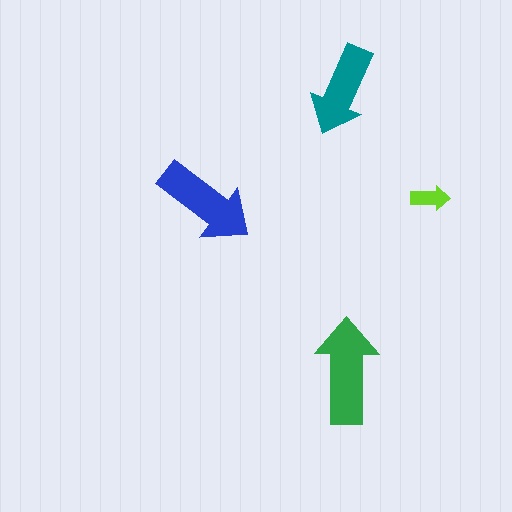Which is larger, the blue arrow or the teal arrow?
The blue one.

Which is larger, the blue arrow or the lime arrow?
The blue one.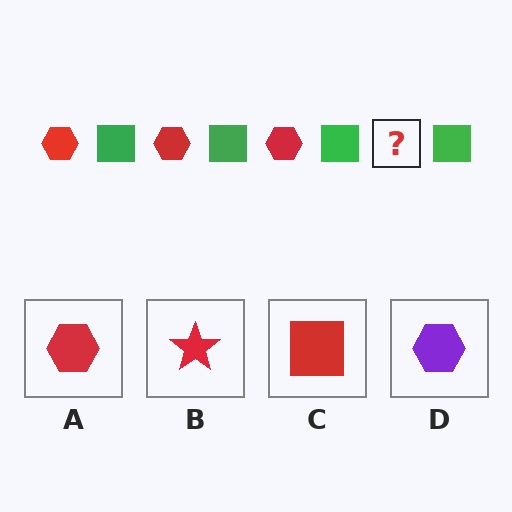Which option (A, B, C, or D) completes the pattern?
A.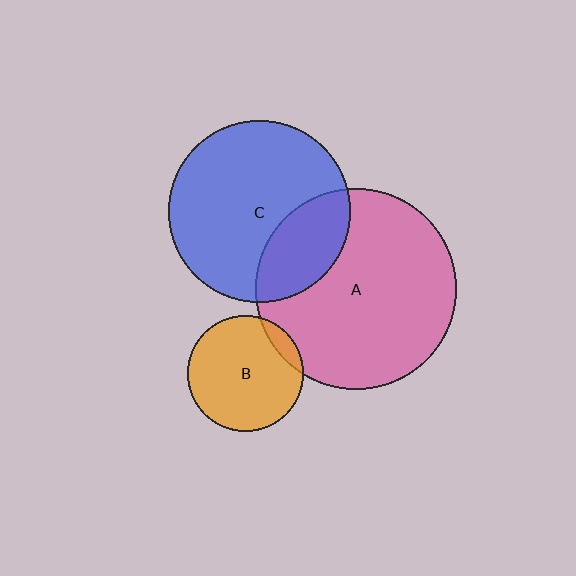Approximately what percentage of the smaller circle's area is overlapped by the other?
Approximately 10%.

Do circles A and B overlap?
Yes.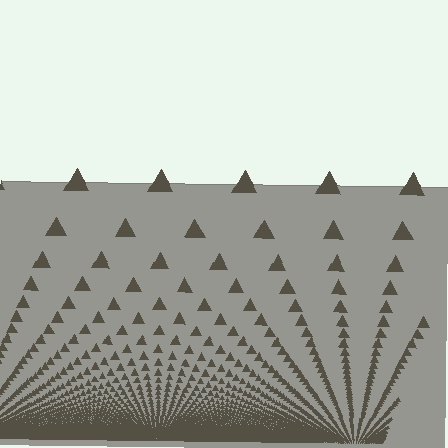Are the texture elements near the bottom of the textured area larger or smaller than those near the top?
Smaller. The gradient is inverted — elements near the bottom are smaller and denser.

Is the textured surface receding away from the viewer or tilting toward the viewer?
The surface appears to tilt toward the viewer. Texture elements get larger and sparser toward the top.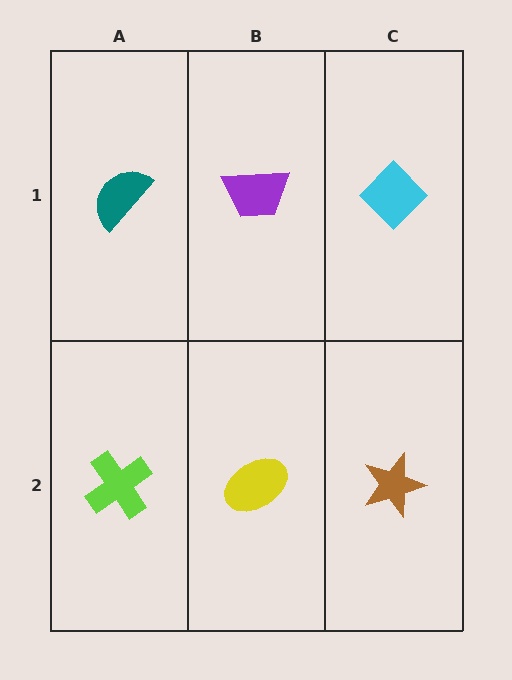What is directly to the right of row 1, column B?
A cyan diamond.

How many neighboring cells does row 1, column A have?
2.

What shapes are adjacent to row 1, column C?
A brown star (row 2, column C), a purple trapezoid (row 1, column B).